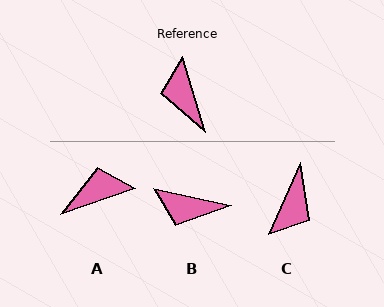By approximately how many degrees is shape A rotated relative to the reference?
Approximately 88 degrees clockwise.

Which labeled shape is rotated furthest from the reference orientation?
C, about 139 degrees away.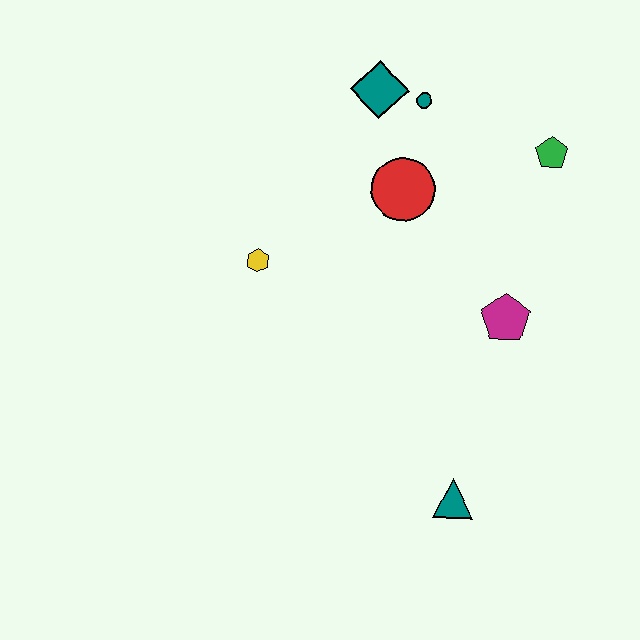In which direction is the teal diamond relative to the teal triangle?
The teal diamond is above the teal triangle.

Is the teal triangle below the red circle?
Yes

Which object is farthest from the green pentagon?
The teal triangle is farthest from the green pentagon.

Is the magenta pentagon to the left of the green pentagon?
Yes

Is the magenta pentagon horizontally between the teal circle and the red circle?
No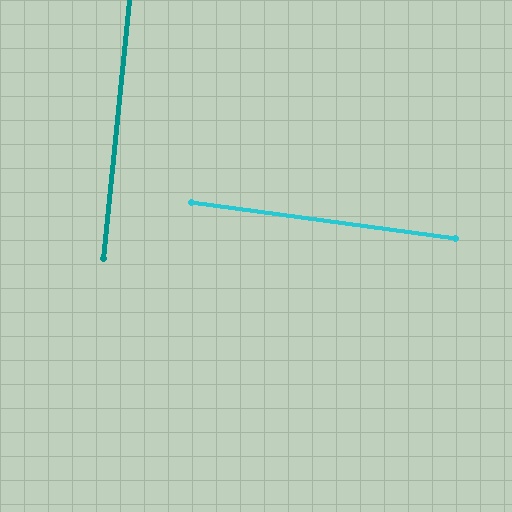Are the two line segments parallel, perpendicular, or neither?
Perpendicular — they meet at approximately 88°.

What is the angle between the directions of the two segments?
Approximately 88 degrees.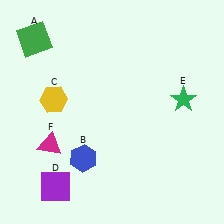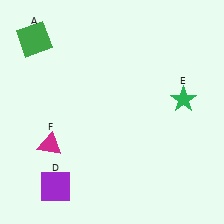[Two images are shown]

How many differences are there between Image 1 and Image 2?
There are 2 differences between the two images.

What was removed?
The blue hexagon (B), the yellow hexagon (C) were removed in Image 2.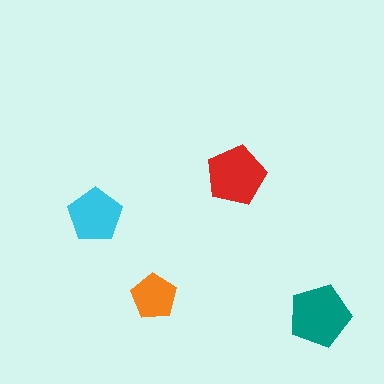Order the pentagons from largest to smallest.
the teal one, the red one, the cyan one, the orange one.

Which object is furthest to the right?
The teal pentagon is rightmost.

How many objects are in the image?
There are 4 objects in the image.